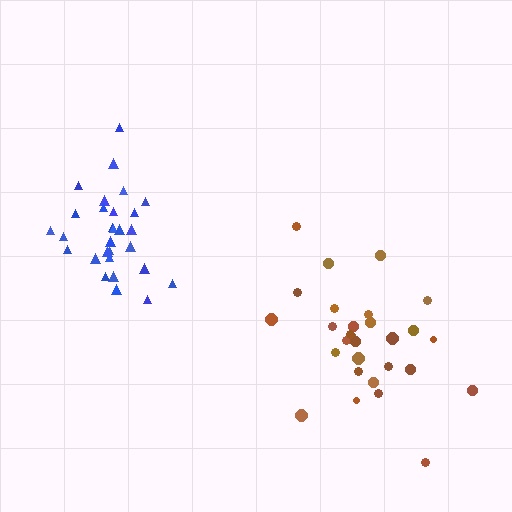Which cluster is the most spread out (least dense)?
Brown.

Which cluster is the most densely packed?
Blue.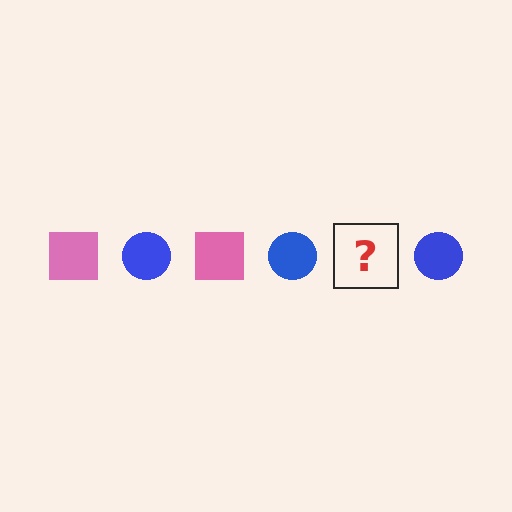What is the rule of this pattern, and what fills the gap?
The rule is that the pattern alternates between pink square and blue circle. The gap should be filled with a pink square.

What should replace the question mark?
The question mark should be replaced with a pink square.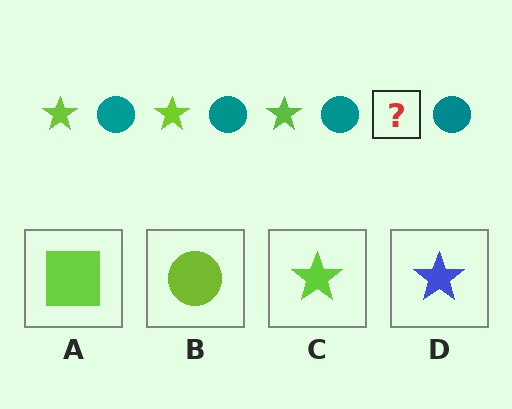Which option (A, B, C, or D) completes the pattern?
C.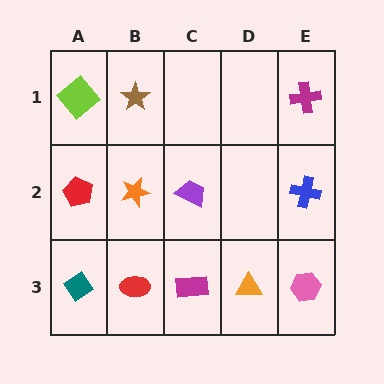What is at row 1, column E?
A magenta cross.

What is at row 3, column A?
A teal diamond.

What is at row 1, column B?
A brown star.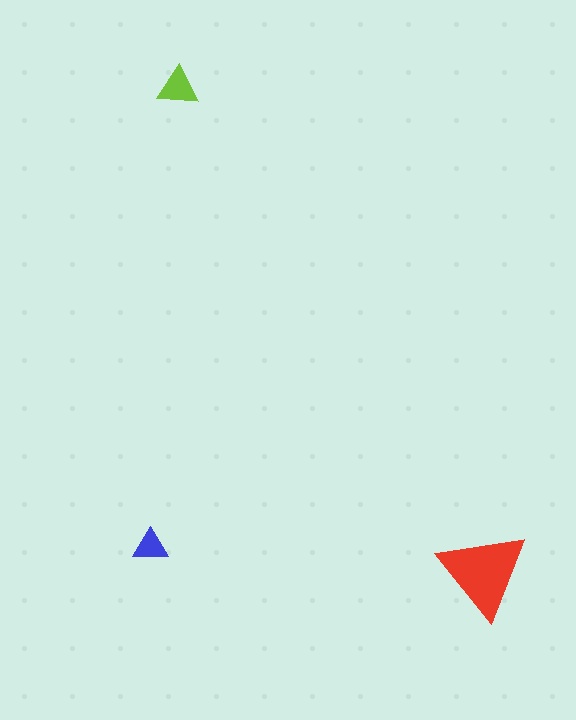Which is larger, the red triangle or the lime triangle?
The red one.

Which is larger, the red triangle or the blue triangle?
The red one.